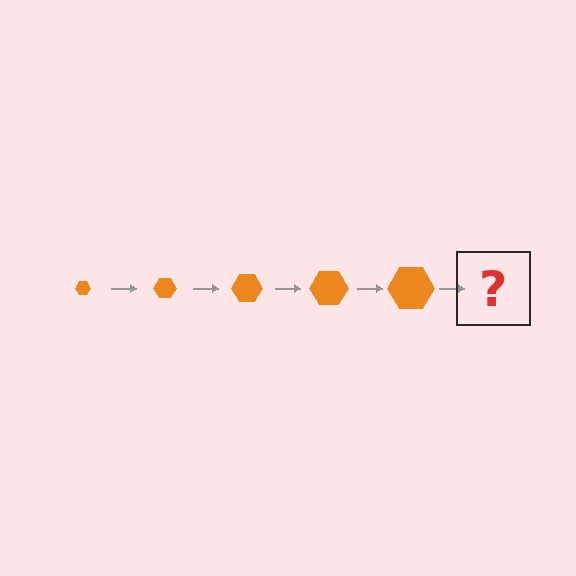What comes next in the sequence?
The next element should be an orange hexagon, larger than the previous one.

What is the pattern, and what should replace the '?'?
The pattern is that the hexagon gets progressively larger each step. The '?' should be an orange hexagon, larger than the previous one.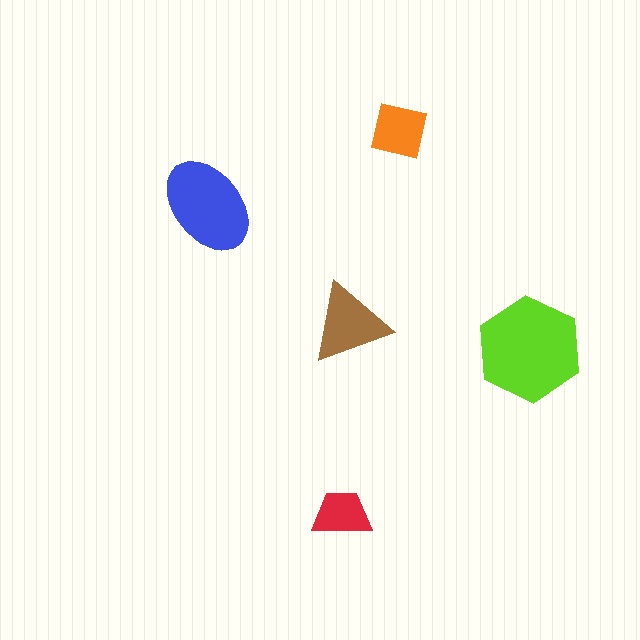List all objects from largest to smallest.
The lime hexagon, the blue ellipse, the brown triangle, the orange square, the red trapezoid.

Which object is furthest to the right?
The lime hexagon is rightmost.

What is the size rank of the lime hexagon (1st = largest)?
1st.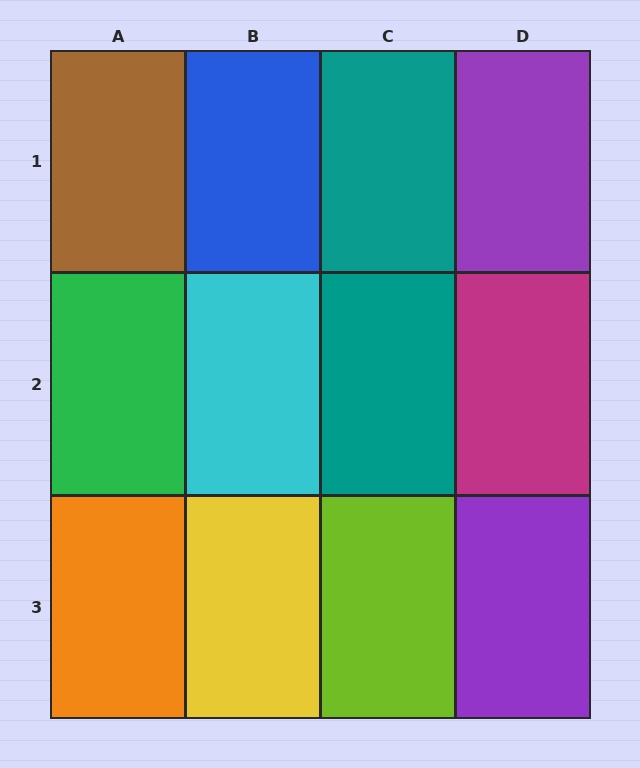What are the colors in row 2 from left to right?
Green, cyan, teal, magenta.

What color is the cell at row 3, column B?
Yellow.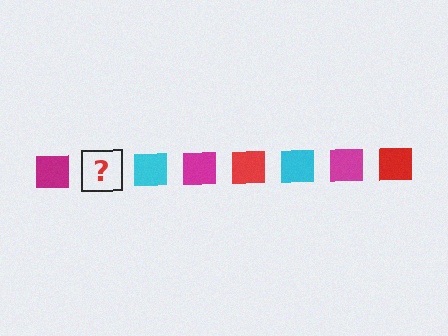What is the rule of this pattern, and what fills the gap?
The rule is that the pattern cycles through magenta, red, cyan squares. The gap should be filled with a red square.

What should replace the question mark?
The question mark should be replaced with a red square.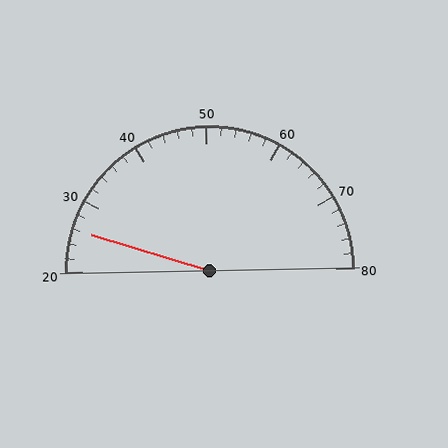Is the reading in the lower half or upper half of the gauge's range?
The reading is in the lower half of the range (20 to 80).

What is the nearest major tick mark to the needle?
The nearest major tick mark is 30.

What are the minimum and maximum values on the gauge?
The gauge ranges from 20 to 80.